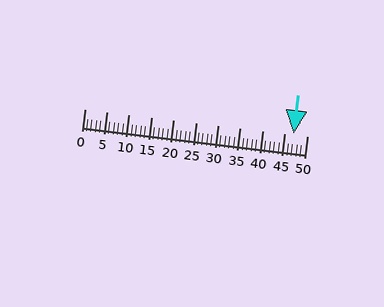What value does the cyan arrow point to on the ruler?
The cyan arrow points to approximately 47.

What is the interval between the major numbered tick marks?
The major tick marks are spaced 5 units apart.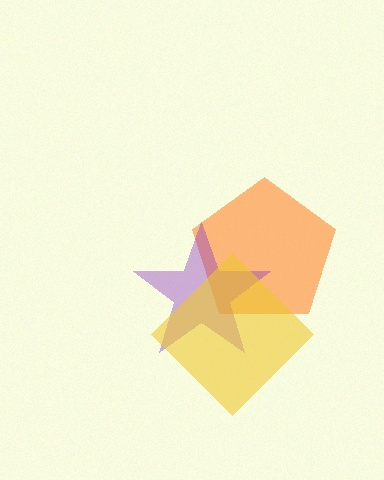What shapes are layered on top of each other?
The layered shapes are: an orange pentagon, a purple star, a yellow diamond.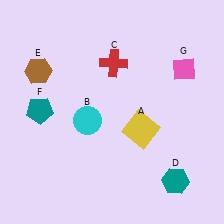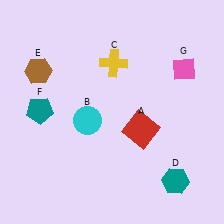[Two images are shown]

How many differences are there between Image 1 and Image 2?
There are 2 differences between the two images.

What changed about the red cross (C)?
In Image 1, C is red. In Image 2, it changed to yellow.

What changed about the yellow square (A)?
In Image 1, A is yellow. In Image 2, it changed to red.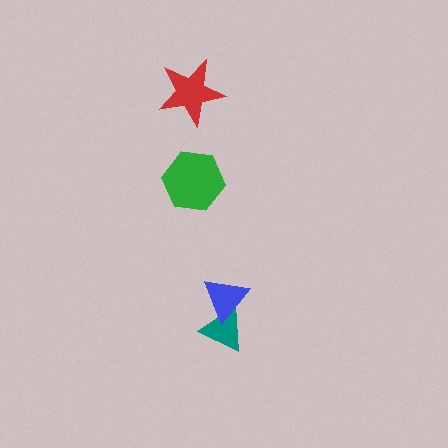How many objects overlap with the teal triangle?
1 object overlaps with the teal triangle.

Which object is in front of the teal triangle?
The blue triangle is in front of the teal triangle.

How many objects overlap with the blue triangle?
1 object overlaps with the blue triangle.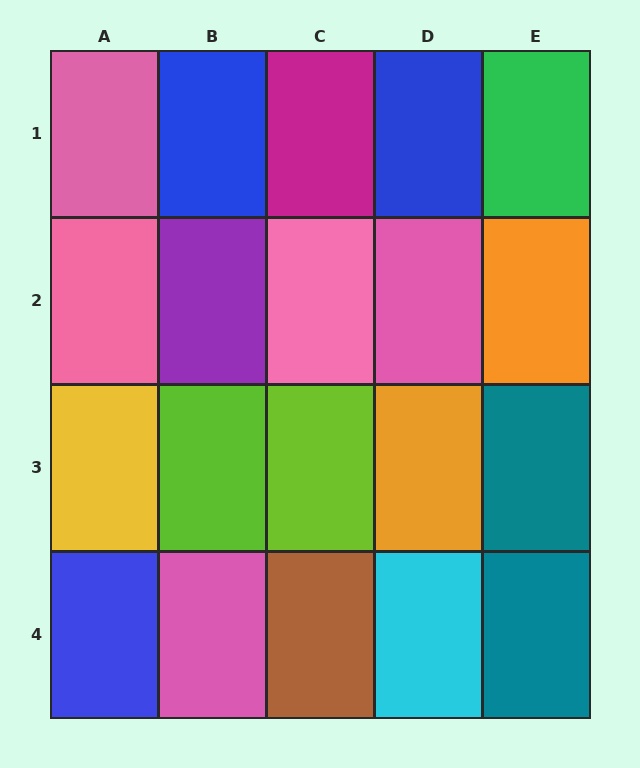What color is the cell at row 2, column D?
Pink.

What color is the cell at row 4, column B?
Pink.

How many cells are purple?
1 cell is purple.